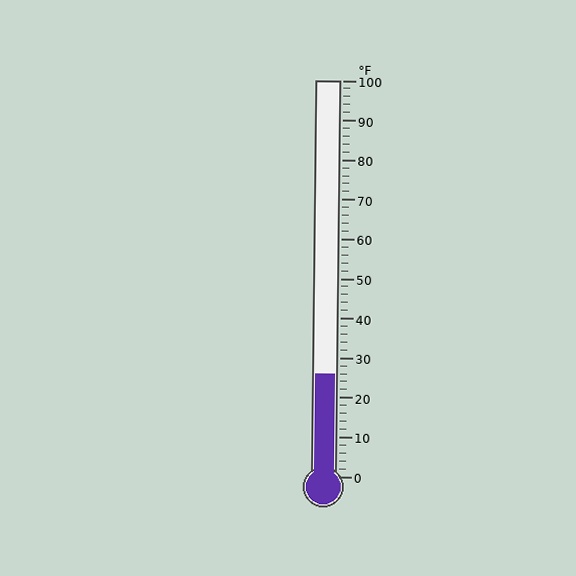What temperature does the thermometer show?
The thermometer shows approximately 26°F.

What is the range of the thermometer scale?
The thermometer scale ranges from 0°F to 100°F.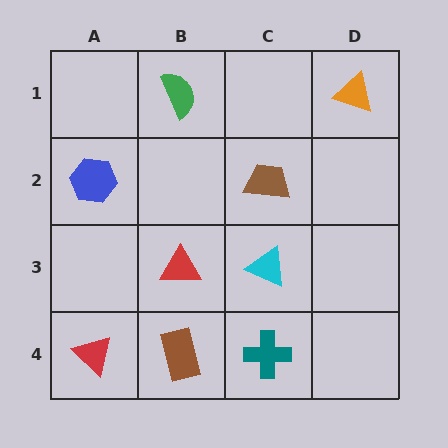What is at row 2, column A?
A blue hexagon.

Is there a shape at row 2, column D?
No, that cell is empty.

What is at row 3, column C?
A cyan triangle.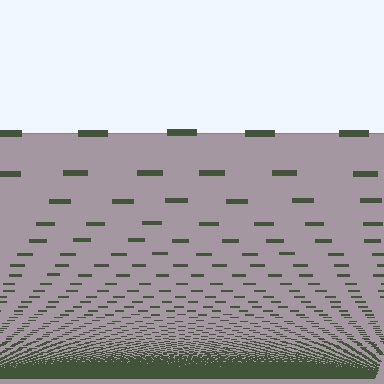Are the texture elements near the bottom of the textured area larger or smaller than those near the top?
Smaller. The gradient is inverted — elements near the bottom are smaller and denser.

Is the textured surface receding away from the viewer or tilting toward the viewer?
The surface appears to tilt toward the viewer. Texture elements get larger and sparser toward the top.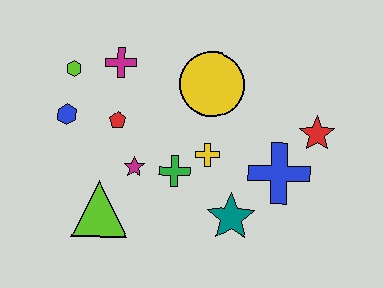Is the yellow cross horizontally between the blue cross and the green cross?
Yes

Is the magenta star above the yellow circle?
No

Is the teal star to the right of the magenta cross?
Yes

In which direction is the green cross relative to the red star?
The green cross is to the left of the red star.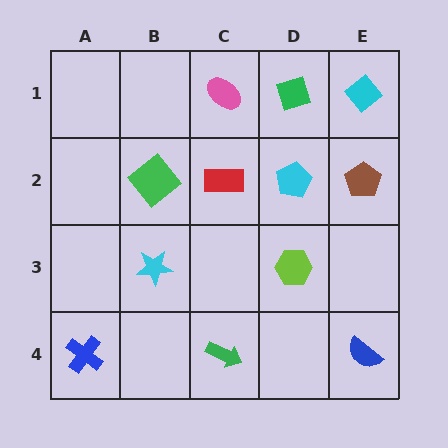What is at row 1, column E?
A cyan diamond.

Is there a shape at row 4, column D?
No, that cell is empty.